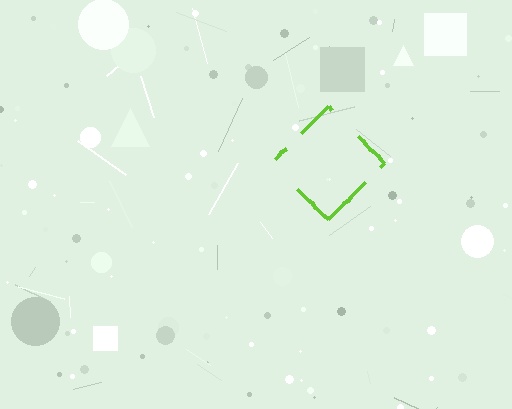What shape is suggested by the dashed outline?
The dashed outline suggests a diamond.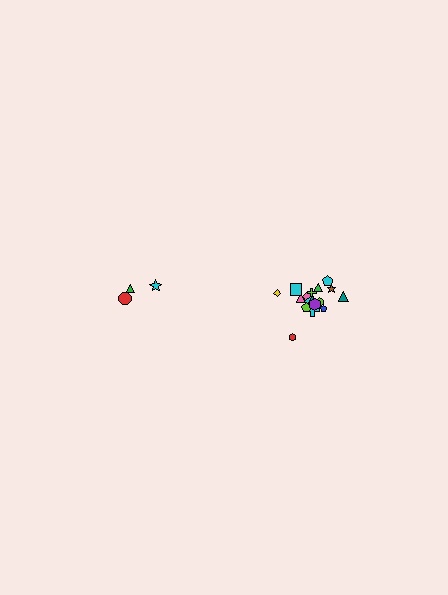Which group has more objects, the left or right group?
The right group.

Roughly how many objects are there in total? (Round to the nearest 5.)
Roughly 20 objects in total.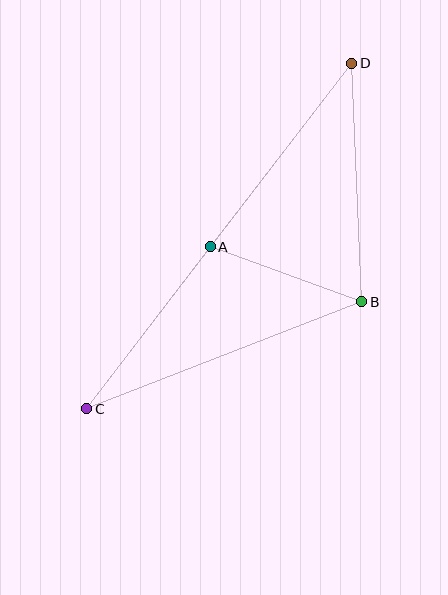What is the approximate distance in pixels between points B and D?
The distance between B and D is approximately 238 pixels.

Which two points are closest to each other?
Points A and B are closest to each other.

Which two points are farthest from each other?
Points C and D are farthest from each other.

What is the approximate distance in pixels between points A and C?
The distance between A and C is approximately 204 pixels.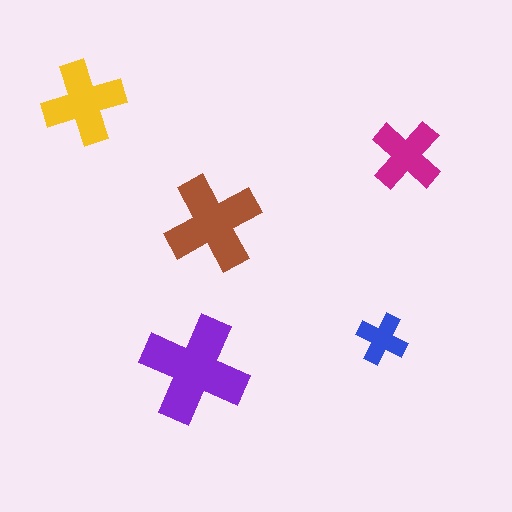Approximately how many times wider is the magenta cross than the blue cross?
About 1.5 times wider.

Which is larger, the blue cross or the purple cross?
The purple one.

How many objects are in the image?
There are 5 objects in the image.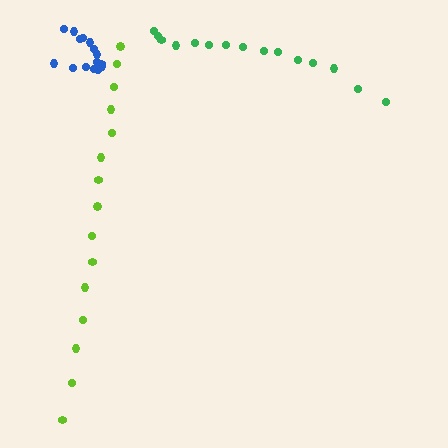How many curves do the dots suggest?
There are 3 distinct paths.